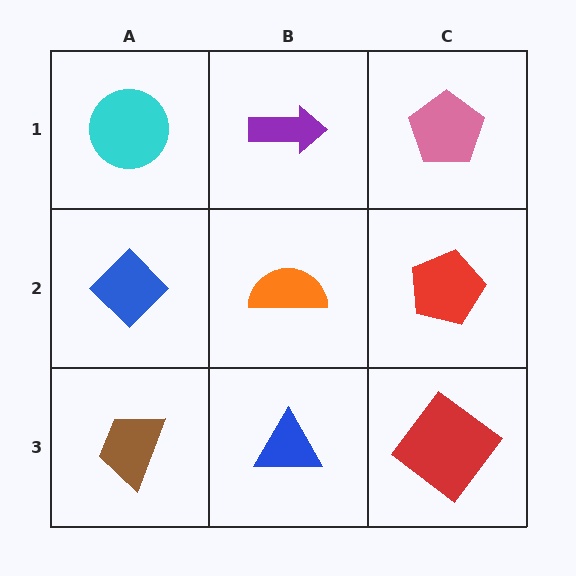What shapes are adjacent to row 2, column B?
A purple arrow (row 1, column B), a blue triangle (row 3, column B), a blue diamond (row 2, column A), a red pentagon (row 2, column C).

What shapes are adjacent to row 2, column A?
A cyan circle (row 1, column A), a brown trapezoid (row 3, column A), an orange semicircle (row 2, column B).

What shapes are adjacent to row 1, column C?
A red pentagon (row 2, column C), a purple arrow (row 1, column B).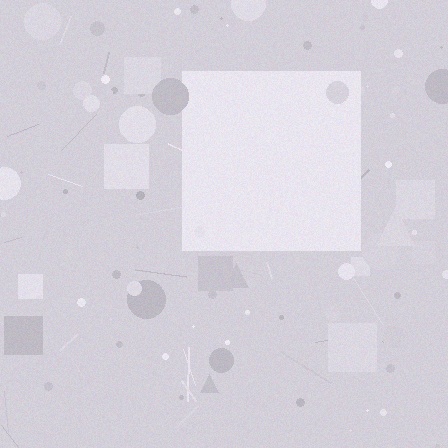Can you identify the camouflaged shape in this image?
The camouflaged shape is a square.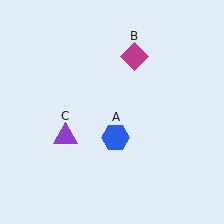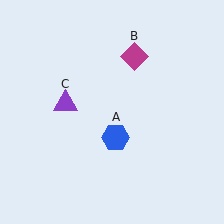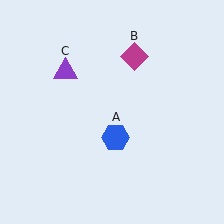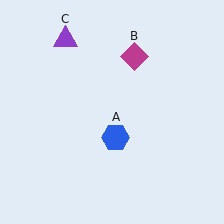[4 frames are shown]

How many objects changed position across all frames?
1 object changed position: purple triangle (object C).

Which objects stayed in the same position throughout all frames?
Blue hexagon (object A) and magenta diamond (object B) remained stationary.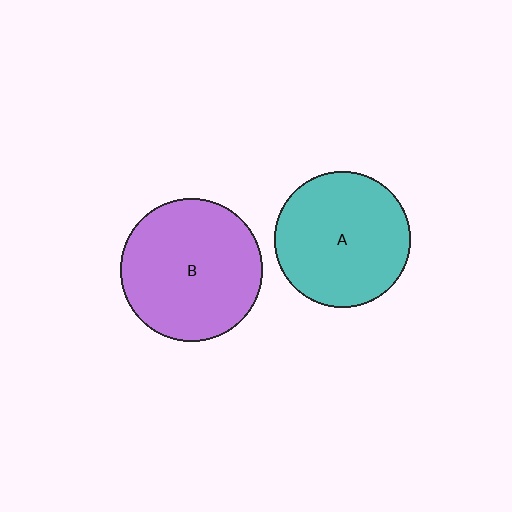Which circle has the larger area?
Circle B (purple).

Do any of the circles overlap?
No, none of the circles overlap.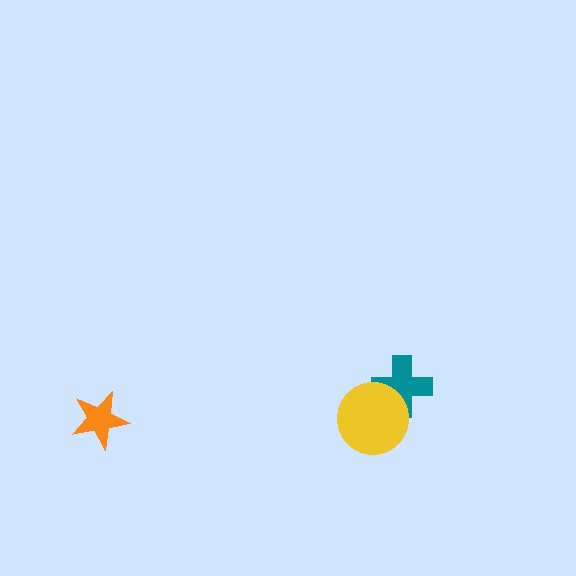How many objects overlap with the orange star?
0 objects overlap with the orange star.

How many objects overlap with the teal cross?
1 object overlaps with the teal cross.